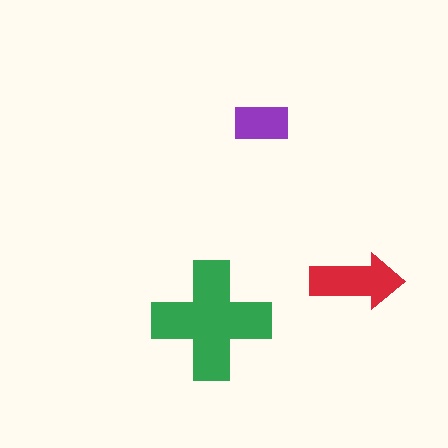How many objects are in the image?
There are 3 objects in the image.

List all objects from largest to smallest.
The green cross, the red arrow, the purple rectangle.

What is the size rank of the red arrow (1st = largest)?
2nd.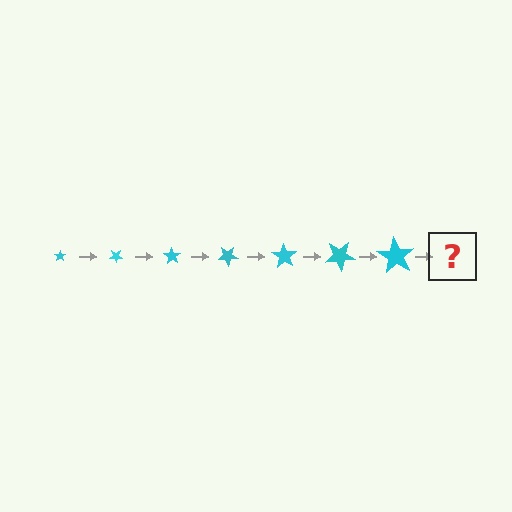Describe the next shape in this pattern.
It should be a star, larger than the previous one and rotated 245 degrees from the start.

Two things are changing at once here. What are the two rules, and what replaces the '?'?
The two rules are that the star grows larger each step and it rotates 35 degrees each step. The '?' should be a star, larger than the previous one and rotated 245 degrees from the start.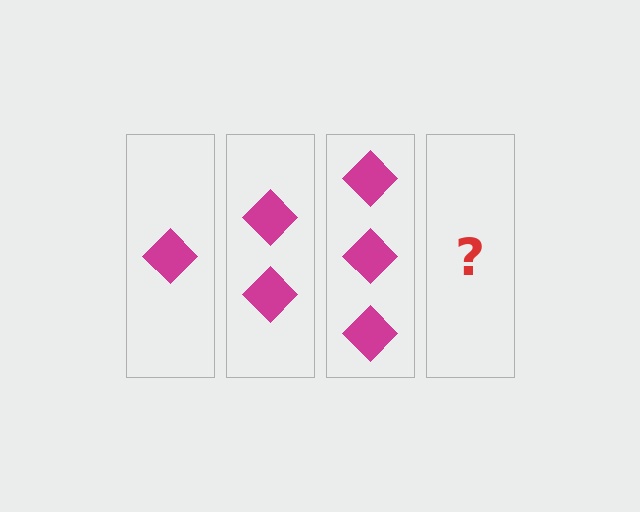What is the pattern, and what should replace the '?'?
The pattern is that each step adds one more diamond. The '?' should be 4 diamonds.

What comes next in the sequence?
The next element should be 4 diamonds.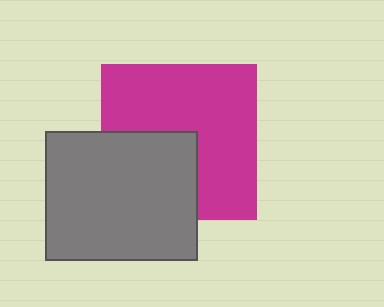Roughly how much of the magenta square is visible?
Most of it is visible (roughly 65%).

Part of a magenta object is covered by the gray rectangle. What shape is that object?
It is a square.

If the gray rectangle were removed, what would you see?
You would see the complete magenta square.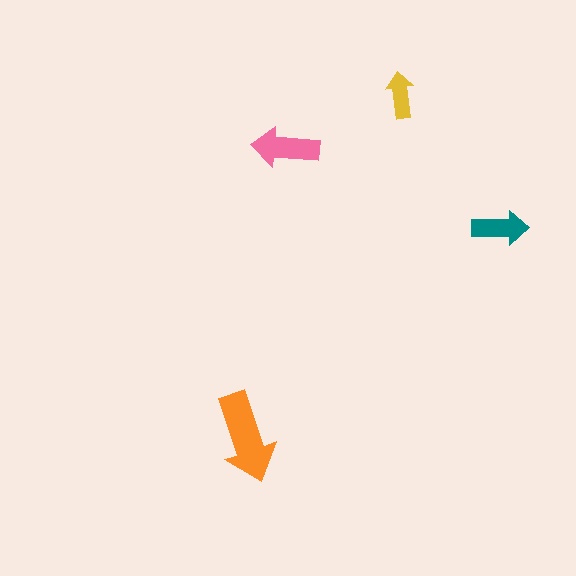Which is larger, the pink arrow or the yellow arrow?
The pink one.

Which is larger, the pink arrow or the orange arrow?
The orange one.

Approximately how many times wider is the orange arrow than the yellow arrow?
About 2 times wider.